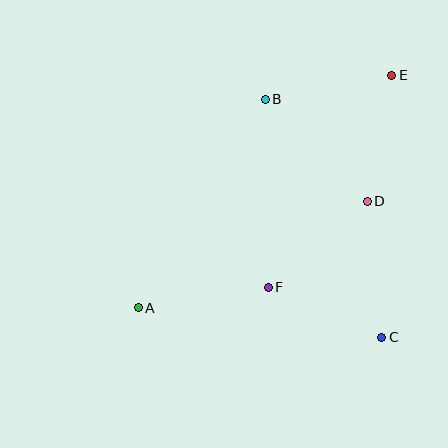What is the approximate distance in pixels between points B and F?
The distance between B and F is approximately 188 pixels.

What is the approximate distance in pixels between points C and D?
The distance between C and D is approximately 137 pixels.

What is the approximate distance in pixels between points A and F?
The distance between A and F is approximately 132 pixels.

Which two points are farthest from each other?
Points A and E are farthest from each other.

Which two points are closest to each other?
Points C and F are closest to each other.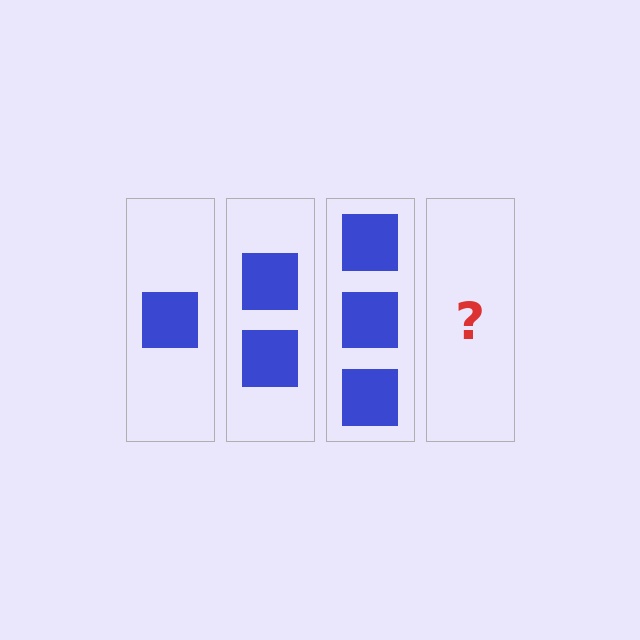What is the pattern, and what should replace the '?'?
The pattern is that each step adds one more square. The '?' should be 4 squares.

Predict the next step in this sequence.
The next step is 4 squares.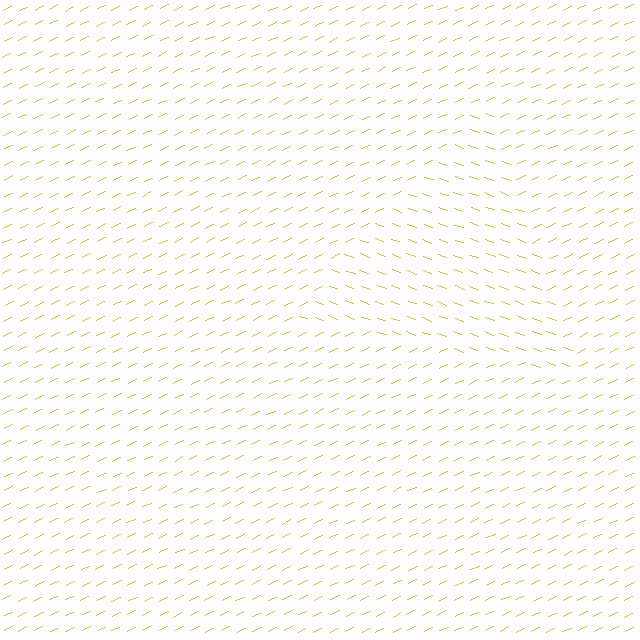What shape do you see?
I see a triangle.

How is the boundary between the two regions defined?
The boundary is defined purely by a change in line orientation (approximately 45 degrees difference). All lines are the same color and thickness.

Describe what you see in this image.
The image is filled with small yellow line segments. A triangle region in the image has lines oriented differently from the surrounding lines, creating a visible texture boundary.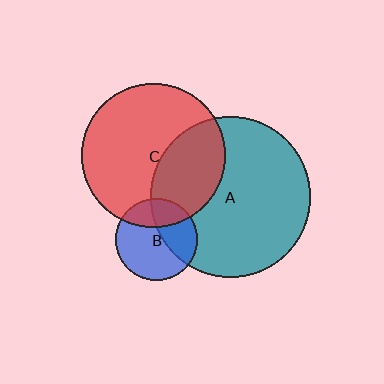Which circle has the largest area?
Circle A (teal).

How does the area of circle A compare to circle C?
Approximately 1.2 times.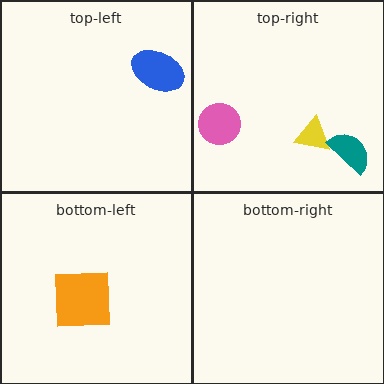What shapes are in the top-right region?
The yellow triangle, the pink circle, the teal semicircle.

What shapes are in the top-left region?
The blue ellipse.